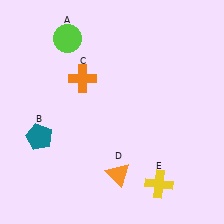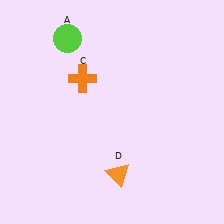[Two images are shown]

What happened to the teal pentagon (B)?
The teal pentagon (B) was removed in Image 2. It was in the bottom-left area of Image 1.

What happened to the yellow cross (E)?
The yellow cross (E) was removed in Image 2. It was in the bottom-right area of Image 1.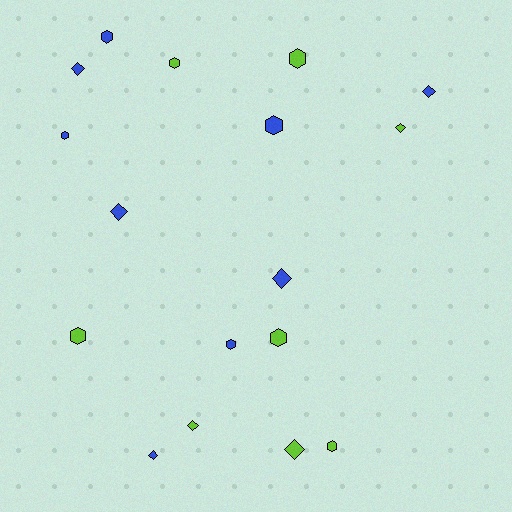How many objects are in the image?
There are 17 objects.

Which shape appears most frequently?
Hexagon, with 9 objects.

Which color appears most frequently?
Blue, with 9 objects.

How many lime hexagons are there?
There are 5 lime hexagons.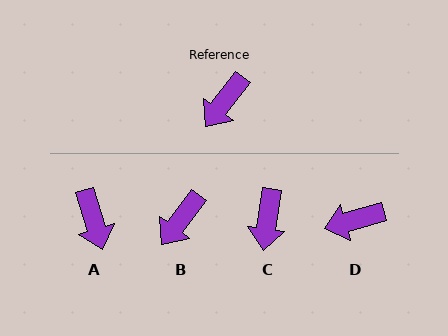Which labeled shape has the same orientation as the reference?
B.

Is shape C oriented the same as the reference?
No, it is off by about 29 degrees.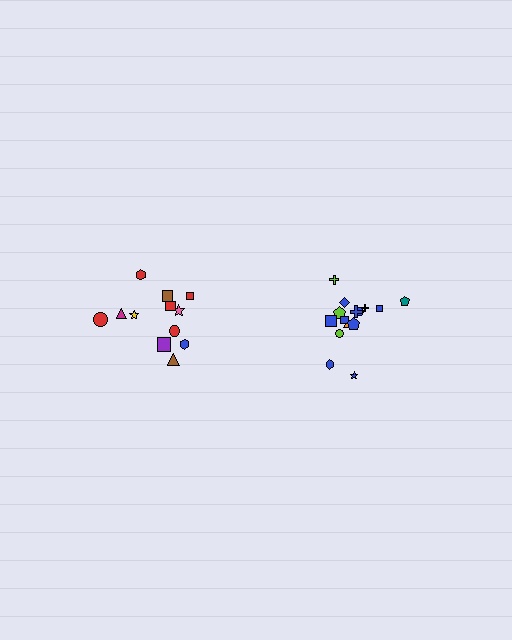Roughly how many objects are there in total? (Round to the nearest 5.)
Roughly 25 objects in total.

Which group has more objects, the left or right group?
The right group.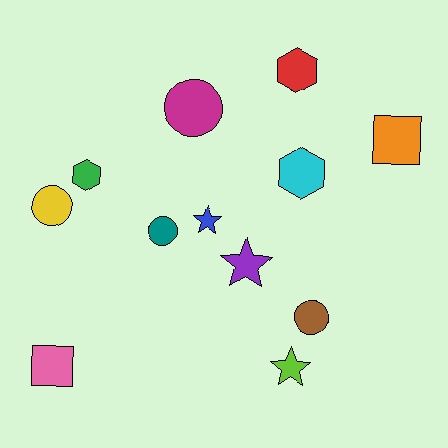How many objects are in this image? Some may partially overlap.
There are 12 objects.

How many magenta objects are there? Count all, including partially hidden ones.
There is 1 magenta object.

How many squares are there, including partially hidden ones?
There are 2 squares.